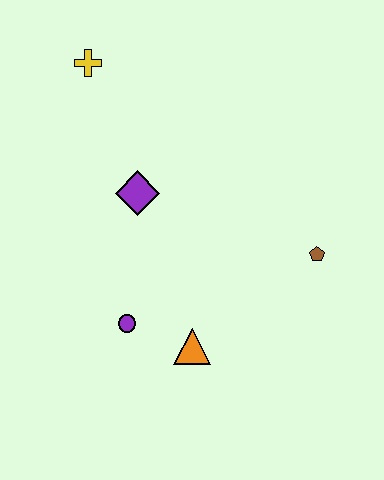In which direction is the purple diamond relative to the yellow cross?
The purple diamond is below the yellow cross.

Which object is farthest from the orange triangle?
The yellow cross is farthest from the orange triangle.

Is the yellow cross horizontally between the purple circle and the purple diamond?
No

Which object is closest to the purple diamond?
The purple circle is closest to the purple diamond.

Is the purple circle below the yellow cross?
Yes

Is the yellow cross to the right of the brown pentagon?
No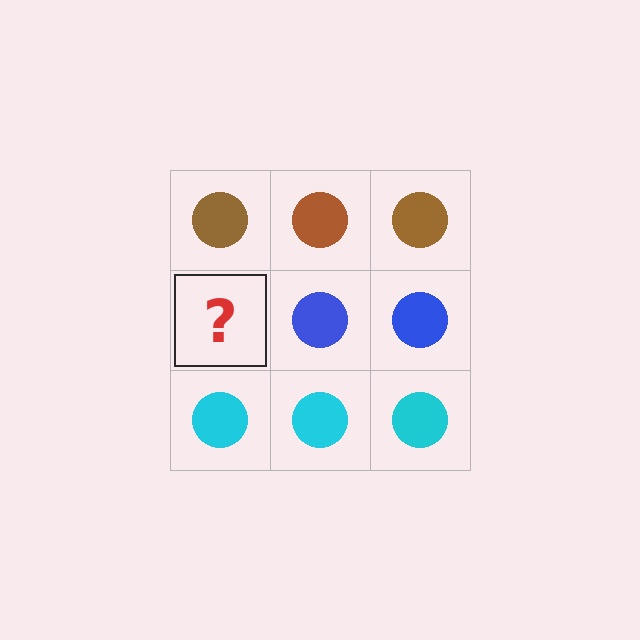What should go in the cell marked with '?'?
The missing cell should contain a blue circle.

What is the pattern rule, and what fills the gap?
The rule is that each row has a consistent color. The gap should be filled with a blue circle.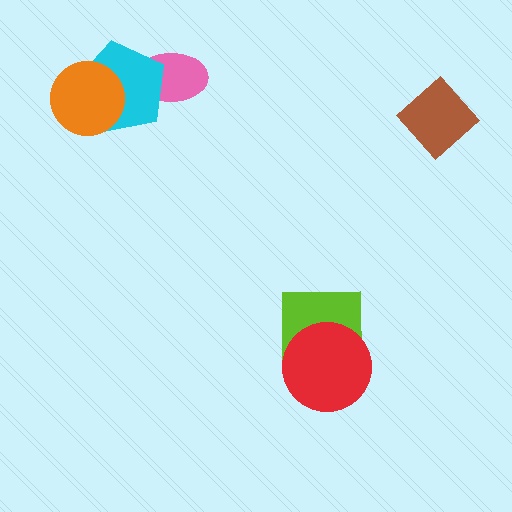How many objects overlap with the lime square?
1 object overlaps with the lime square.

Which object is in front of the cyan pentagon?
The orange circle is in front of the cyan pentagon.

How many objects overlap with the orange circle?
1 object overlaps with the orange circle.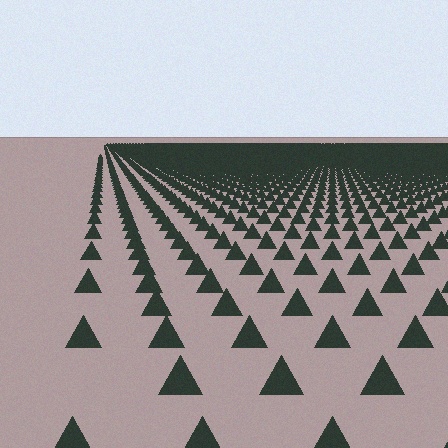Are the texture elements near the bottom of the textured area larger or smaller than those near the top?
Larger. Near the bottom, elements are closer to the viewer and appear at a bigger on-screen size.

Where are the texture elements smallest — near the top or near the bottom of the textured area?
Near the top.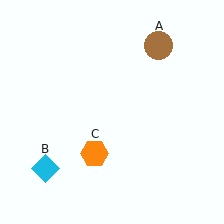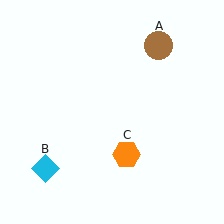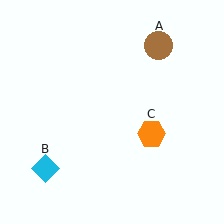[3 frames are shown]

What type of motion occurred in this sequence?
The orange hexagon (object C) rotated counterclockwise around the center of the scene.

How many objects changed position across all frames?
1 object changed position: orange hexagon (object C).